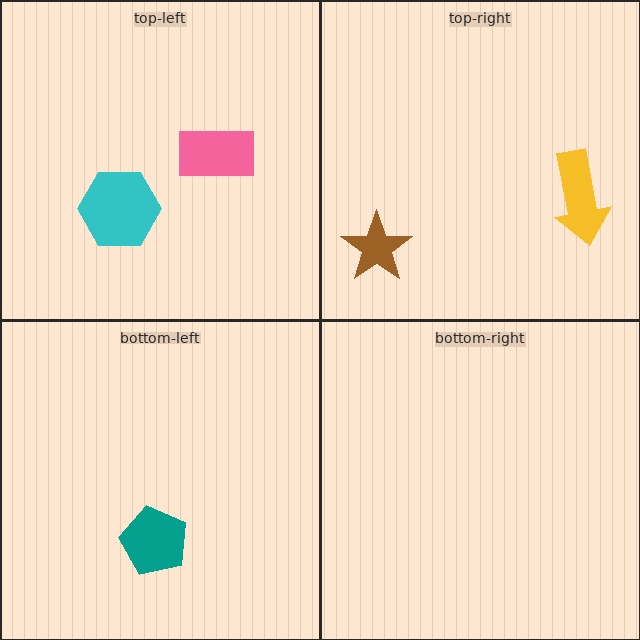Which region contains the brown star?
The top-right region.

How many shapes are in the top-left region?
2.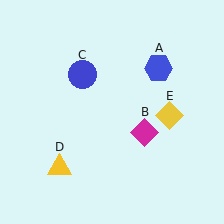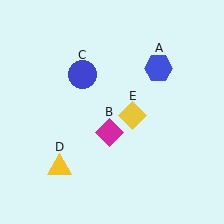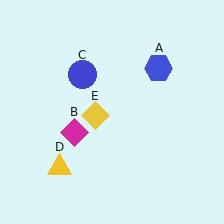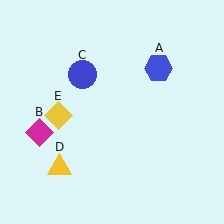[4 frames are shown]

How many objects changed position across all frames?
2 objects changed position: magenta diamond (object B), yellow diamond (object E).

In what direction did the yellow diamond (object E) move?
The yellow diamond (object E) moved left.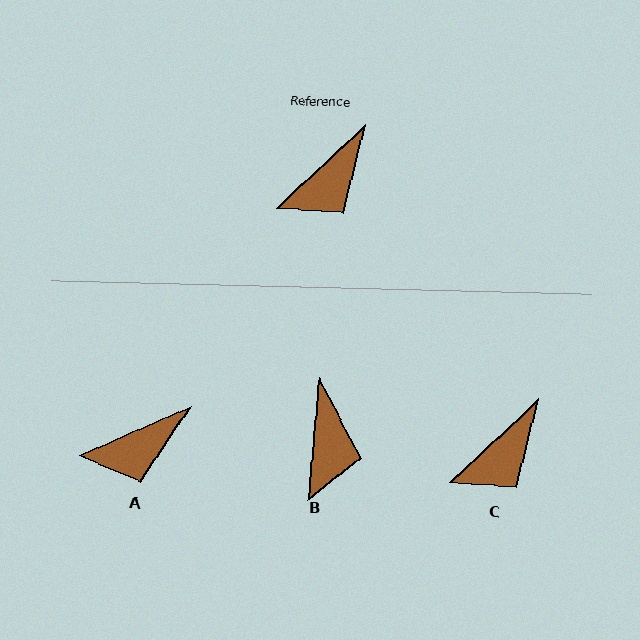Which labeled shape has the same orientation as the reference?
C.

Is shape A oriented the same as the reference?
No, it is off by about 20 degrees.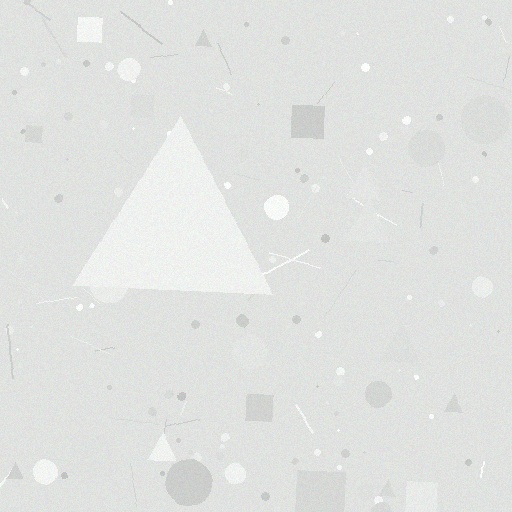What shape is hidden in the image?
A triangle is hidden in the image.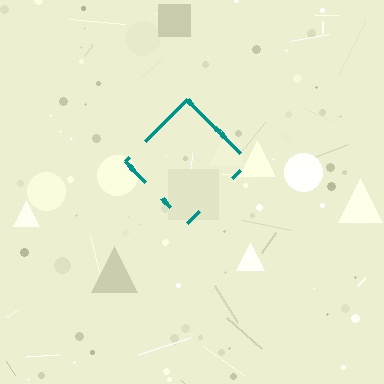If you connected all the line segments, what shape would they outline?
They would outline a diamond.